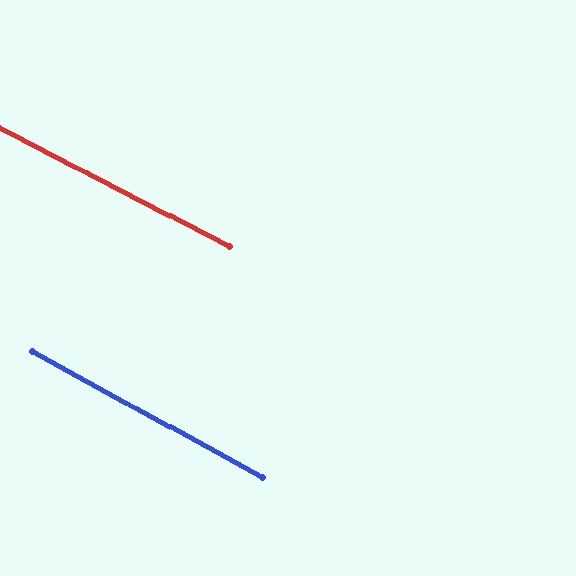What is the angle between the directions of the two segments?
Approximately 2 degrees.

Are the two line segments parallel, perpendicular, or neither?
Parallel — their directions differ by only 1.5°.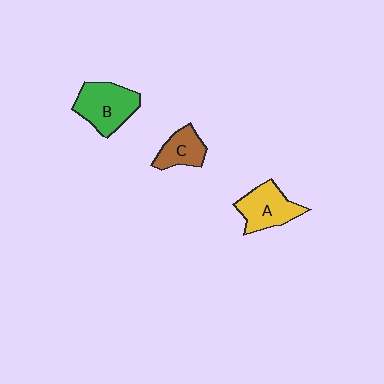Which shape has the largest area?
Shape B (green).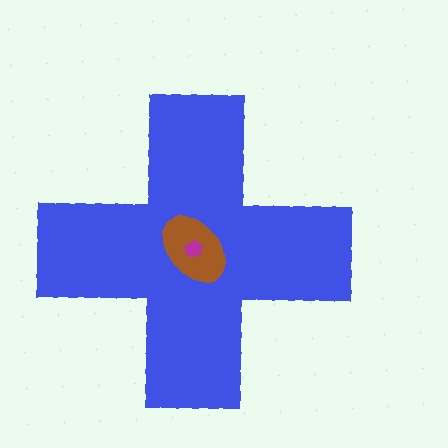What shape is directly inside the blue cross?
The brown ellipse.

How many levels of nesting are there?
3.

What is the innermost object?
The magenta pentagon.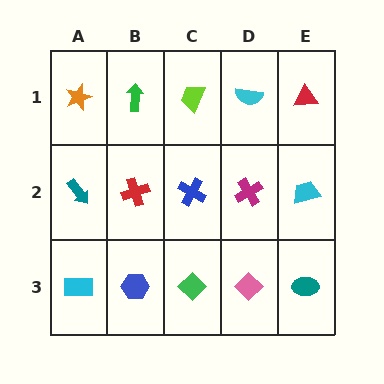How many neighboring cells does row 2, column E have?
3.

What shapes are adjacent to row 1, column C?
A blue cross (row 2, column C), a green arrow (row 1, column B), a cyan semicircle (row 1, column D).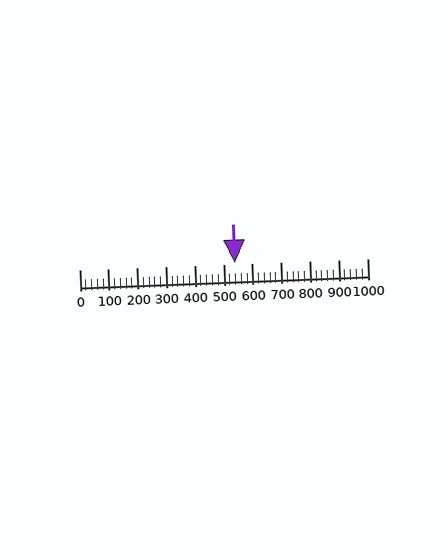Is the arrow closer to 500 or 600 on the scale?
The arrow is closer to 500.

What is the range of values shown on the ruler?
The ruler shows values from 0 to 1000.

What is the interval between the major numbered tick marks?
The major tick marks are spaced 100 units apart.